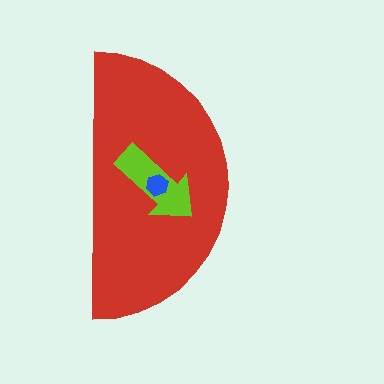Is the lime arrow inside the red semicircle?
Yes.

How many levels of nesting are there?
3.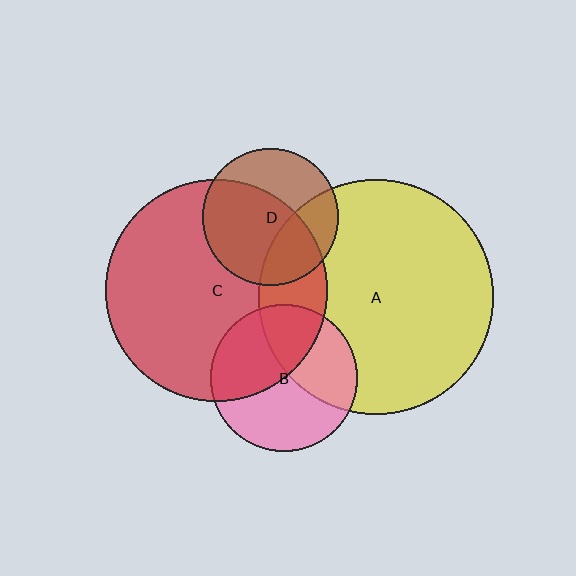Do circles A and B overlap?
Yes.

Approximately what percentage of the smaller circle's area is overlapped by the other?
Approximately 40%.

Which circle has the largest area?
Circle A (yellow).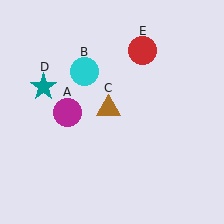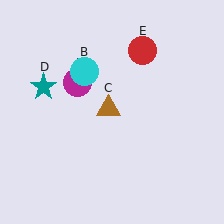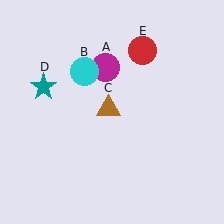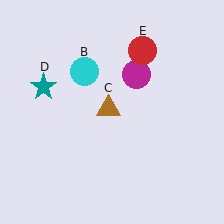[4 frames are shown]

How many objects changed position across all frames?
1 object changed position: magenta circle (object A).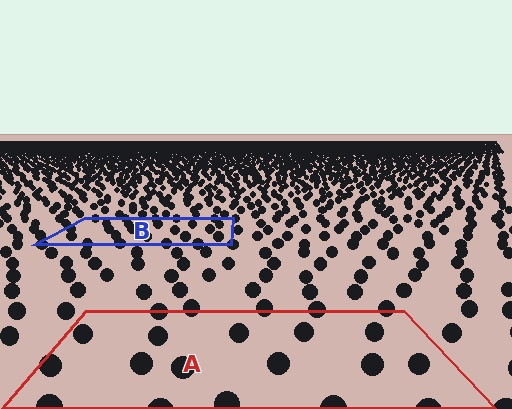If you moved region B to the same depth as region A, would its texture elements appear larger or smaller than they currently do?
They would appear larger. At a closer depth, the same texture elements are projected at a bigger on-screen size.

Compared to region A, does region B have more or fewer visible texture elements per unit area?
Region B has more texture elements per unit area — they are packed more densely because it is farther away.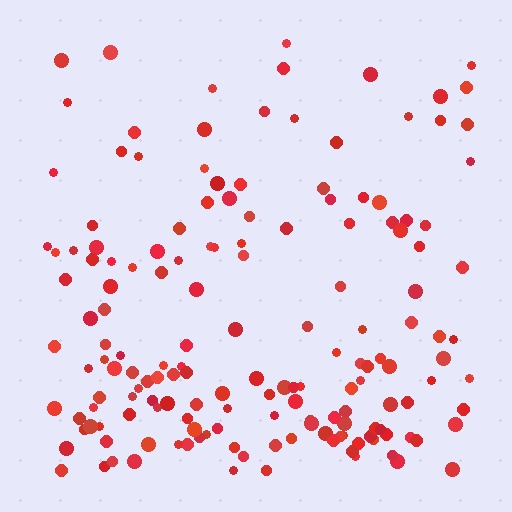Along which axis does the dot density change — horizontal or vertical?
Vertical.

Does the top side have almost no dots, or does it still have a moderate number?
Still a moderate number, just noticeably fewer than the bottom.